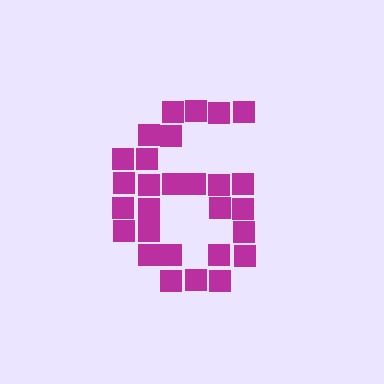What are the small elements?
The small elements are squares.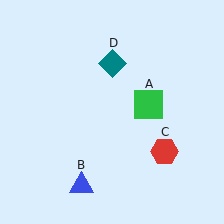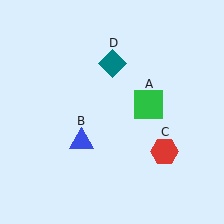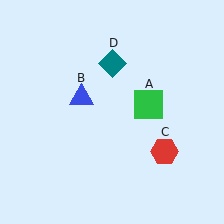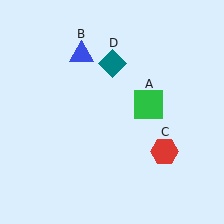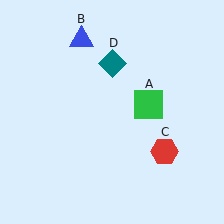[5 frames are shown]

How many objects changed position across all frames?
1 object changed position: blue triangle (object B).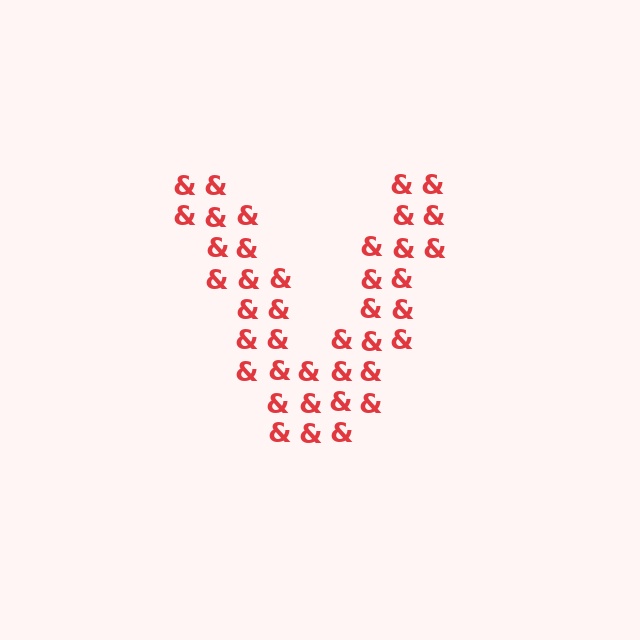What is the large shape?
The large shape is the letter V.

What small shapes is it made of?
It is made of small ampersands.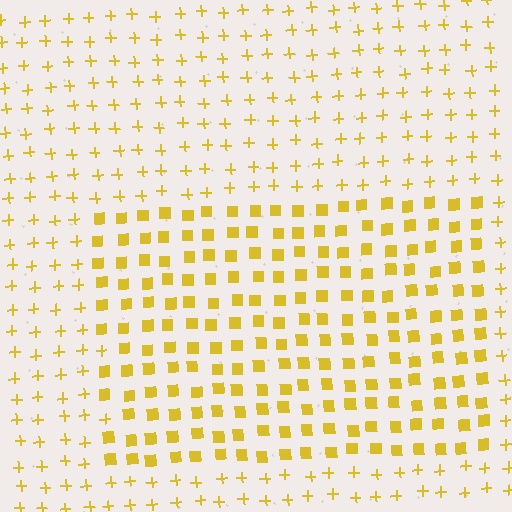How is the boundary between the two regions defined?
The boundary is defined by a change in element shape: squares inside vs. plus signs outside. All elements share the same color and spacing.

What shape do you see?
I see a rectangle.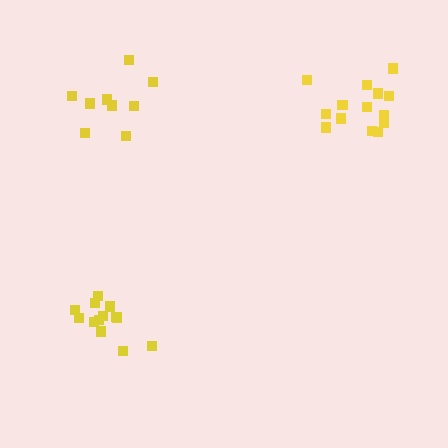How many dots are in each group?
Group 1: 14 dots, Group 2: 13 dots, Group 3: 9 dots (36 total).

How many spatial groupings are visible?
There are 3 spatial groupings.